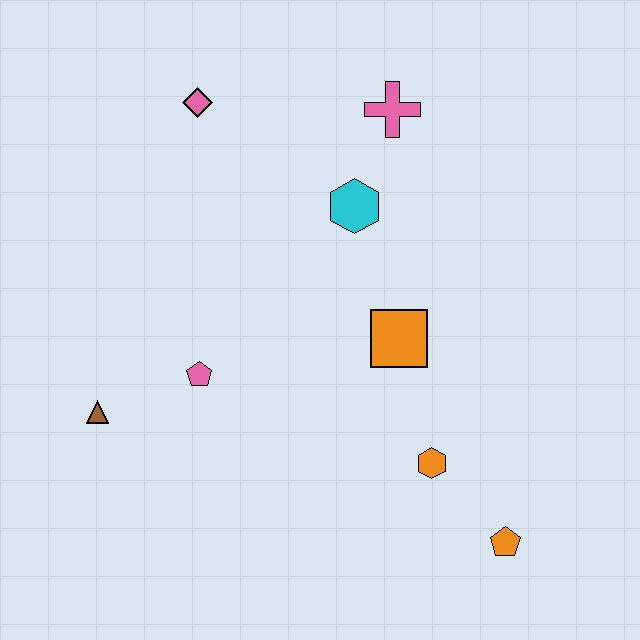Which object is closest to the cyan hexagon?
The pink cross is closest to the cyan hexagon.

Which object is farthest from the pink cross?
The orange pentagon is farthest from the pink cross.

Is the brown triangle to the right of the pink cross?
No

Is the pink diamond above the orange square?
Yes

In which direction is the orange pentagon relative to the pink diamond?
The orange pentagon is below the pink diamond.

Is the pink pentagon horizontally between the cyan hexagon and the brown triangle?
Yes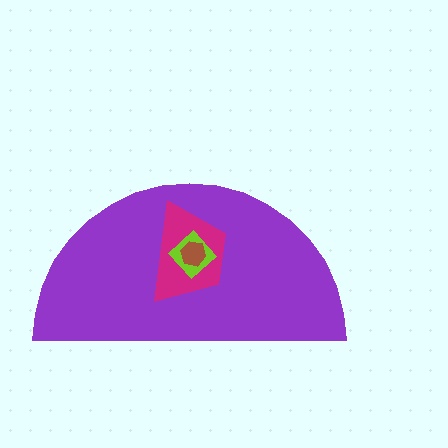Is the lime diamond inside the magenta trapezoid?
Yes.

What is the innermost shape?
The brown hexagon.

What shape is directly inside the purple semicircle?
The magenta trapezoid.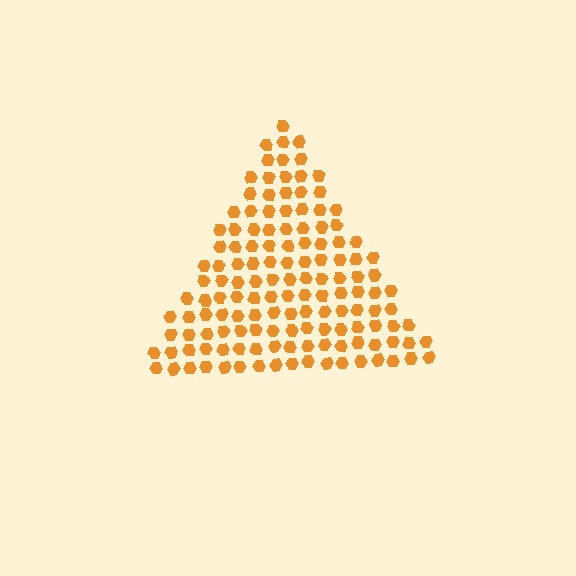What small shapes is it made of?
It is made of small hexagons.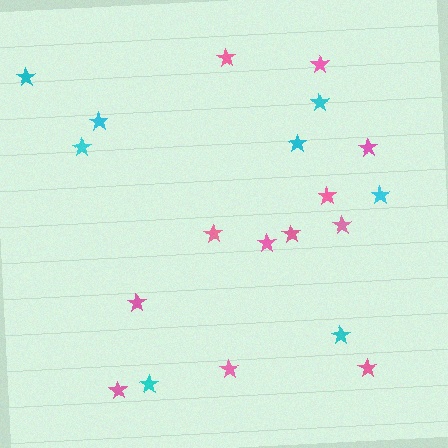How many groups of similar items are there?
There are 2 groups: one group of pink stars (12) and one group of cyan stars (8).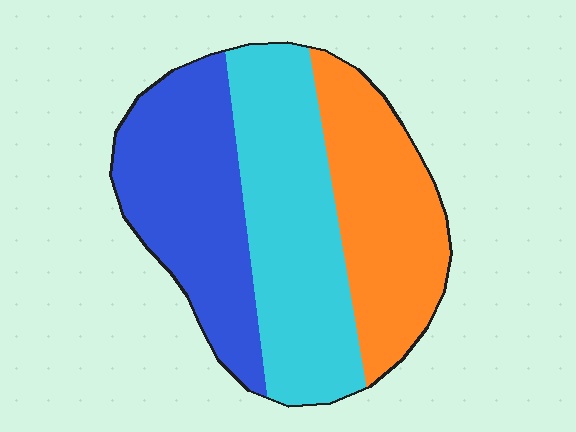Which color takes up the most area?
Cyan, at roughly 35%.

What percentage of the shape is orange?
Orange takes up about one third (1/3) of the shape.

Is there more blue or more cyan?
Cyan.